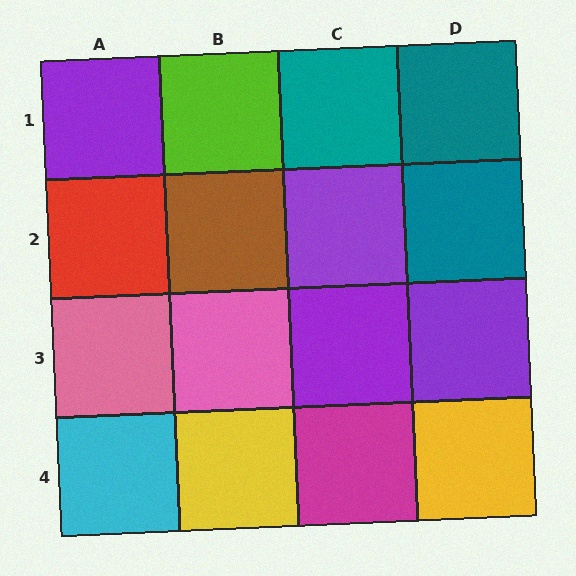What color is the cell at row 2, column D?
Teal.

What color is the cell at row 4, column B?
Yellow.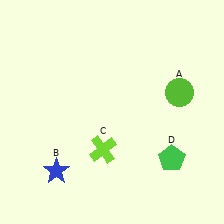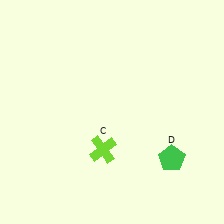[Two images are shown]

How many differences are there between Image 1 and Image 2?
There are 2 differences between the two images.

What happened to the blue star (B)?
The blue star (B) was removed in Image 2. It was in the bottom-left area of Image 1.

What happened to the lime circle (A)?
The lime circle (A) was removed in Image 2. It was in the top-right area of Image 1.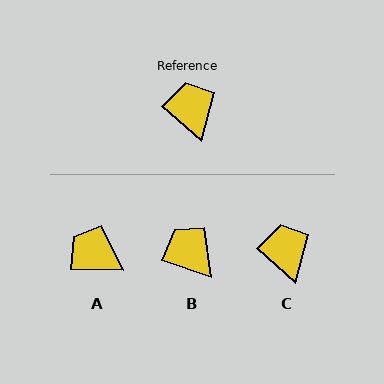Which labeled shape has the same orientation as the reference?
C.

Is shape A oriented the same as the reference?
No, it is off by about 41 degrees.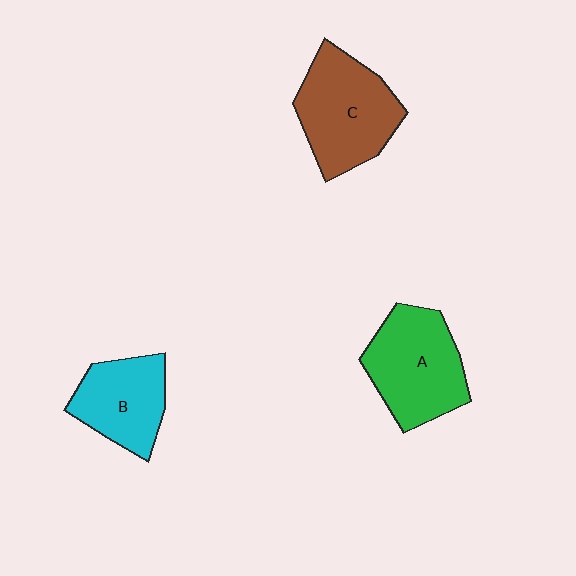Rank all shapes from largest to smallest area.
From largest to smallest: C (brown), A (green), B (cyan).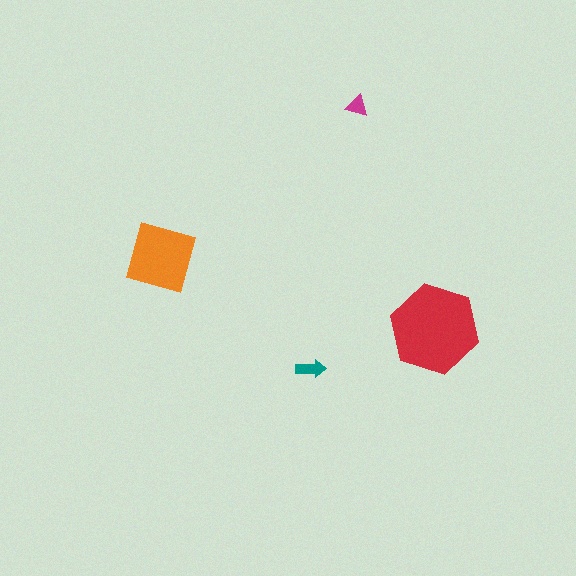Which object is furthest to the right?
The red hexagon is rightmost.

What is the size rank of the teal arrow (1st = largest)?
3rd.